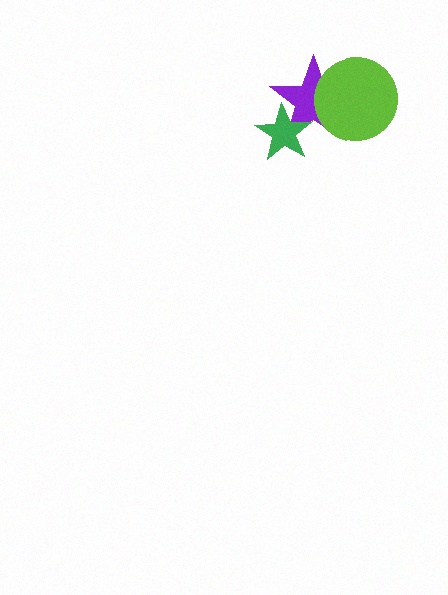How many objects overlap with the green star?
1 object overlaps with the green star.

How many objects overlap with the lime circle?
1 object overlaps with the lime circle.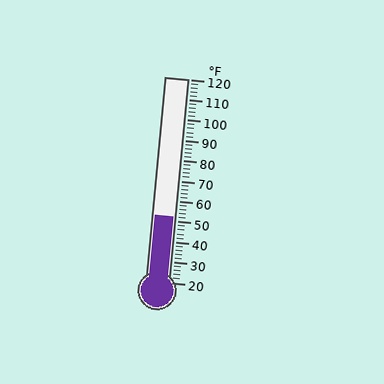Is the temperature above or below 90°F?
The temperature is below 90°F.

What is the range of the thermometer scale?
The thermometer scale ranges from 20°F to 120°F.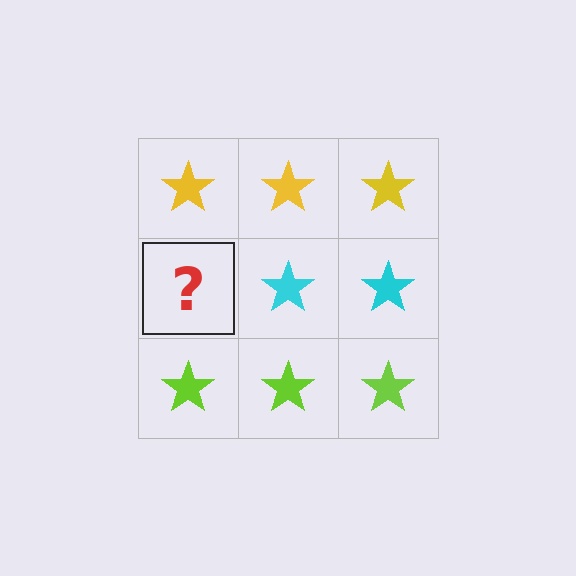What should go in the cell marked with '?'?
The missing cell should contain a cyan star.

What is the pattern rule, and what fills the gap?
The rule is that each row has a consistent color. The gap should be filled with a cyan star.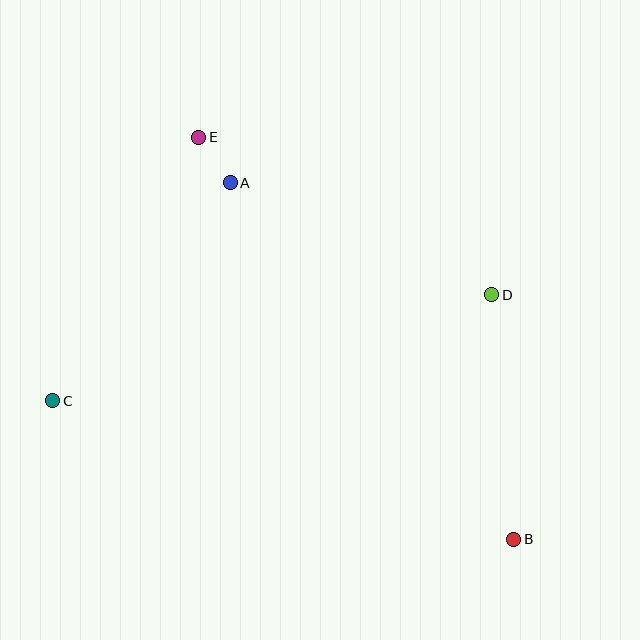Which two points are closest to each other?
Points A and E are closest to each other.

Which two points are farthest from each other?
Points B and E are farthest from each other.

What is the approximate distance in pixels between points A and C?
The distance between A and C is approximately 281 pixels.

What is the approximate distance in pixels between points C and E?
The distance between C and E is approximately 301 pixels.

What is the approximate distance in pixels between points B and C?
The distance between B and C is approximately 481 pixels.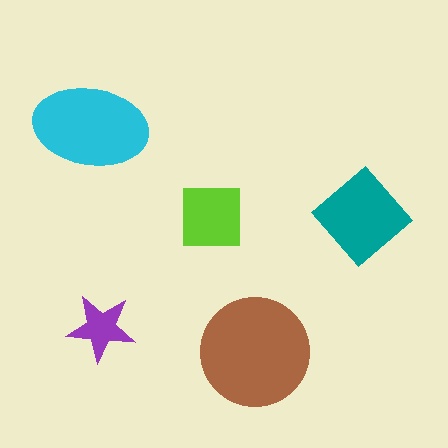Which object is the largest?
The brown circle.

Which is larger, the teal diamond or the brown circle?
The brown circle.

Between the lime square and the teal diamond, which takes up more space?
The teal diamond.